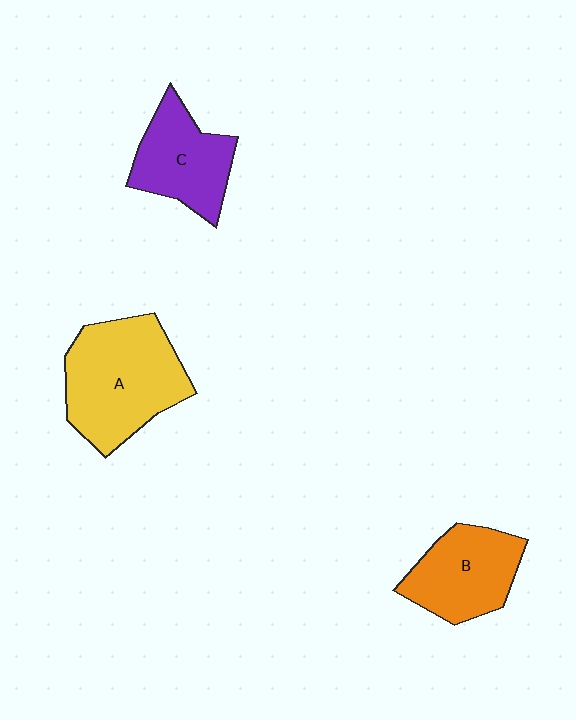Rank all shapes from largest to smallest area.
From largest to smallest: A (yellow), B (orange), C (purple).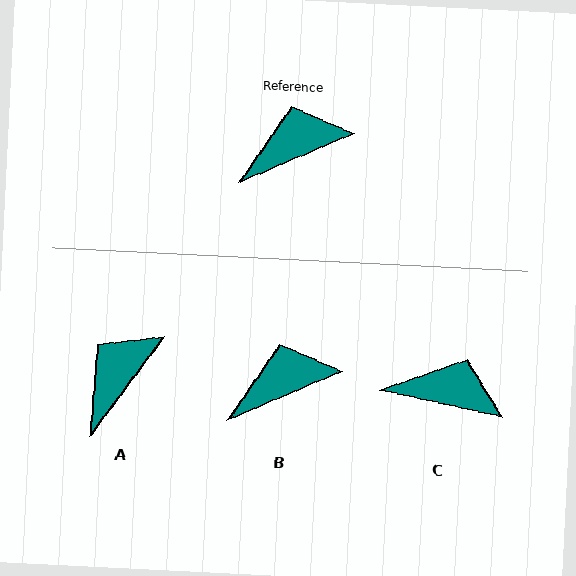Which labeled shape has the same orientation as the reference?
B.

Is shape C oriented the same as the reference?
No, it is off by about 36 degrees.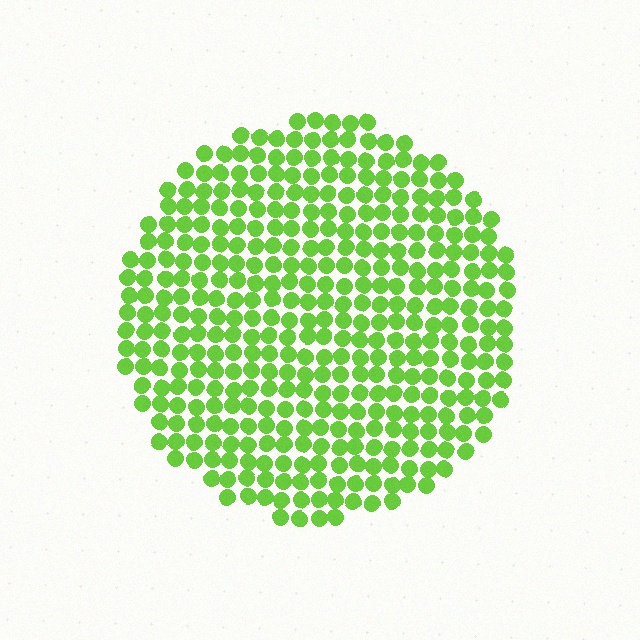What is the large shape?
The large shape is a circle.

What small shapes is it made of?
It is made of small circles.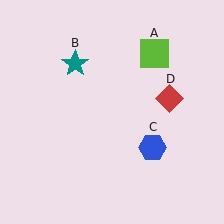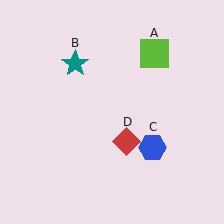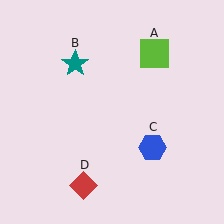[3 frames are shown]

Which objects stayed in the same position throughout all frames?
Lime square (object A) and teal star (object B) and blue hexagon (object C) remained stationary.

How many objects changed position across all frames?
1 object changed position: red diamond (object D).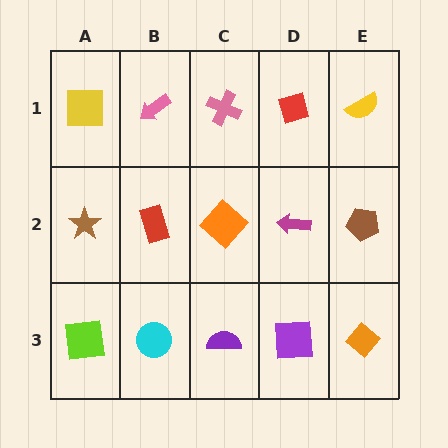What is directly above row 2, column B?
A pink arrow.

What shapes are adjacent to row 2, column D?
A red diamond (row 1, column D), a purple square (row 3, column D), an orange diamond (row 2, column C), a brown pentagon (row 2, column E).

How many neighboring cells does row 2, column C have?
4.